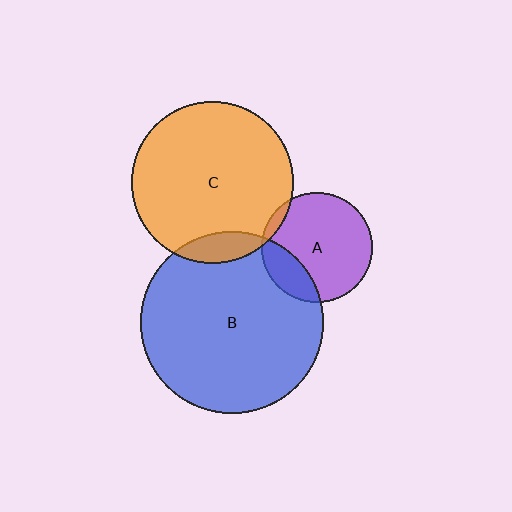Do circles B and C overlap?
Yes.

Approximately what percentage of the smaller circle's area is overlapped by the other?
Approximately 10%.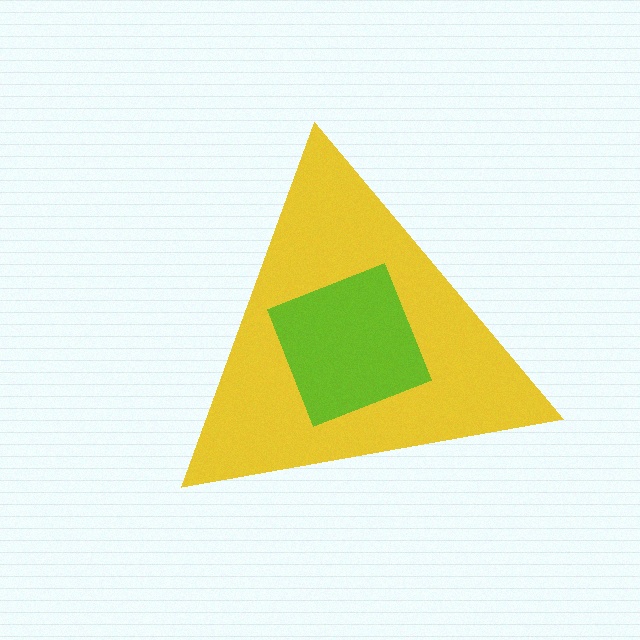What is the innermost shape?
The lime square.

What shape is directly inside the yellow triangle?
The lime square.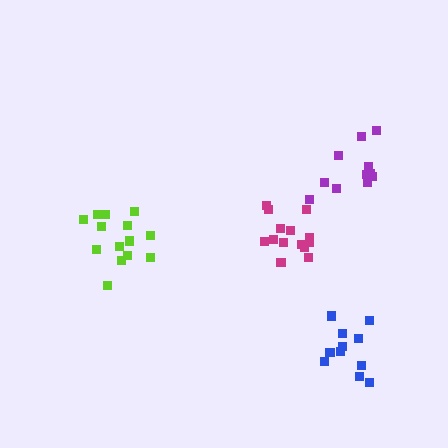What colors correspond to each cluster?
The clusters are colored: magenta, purple, lime, blue.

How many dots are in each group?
Group 1: 14 dots, Group 2: 11 dots, Group 3: 15 dots, Group 4: 11 dots (51 total).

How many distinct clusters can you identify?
There are 4 distinct clusters.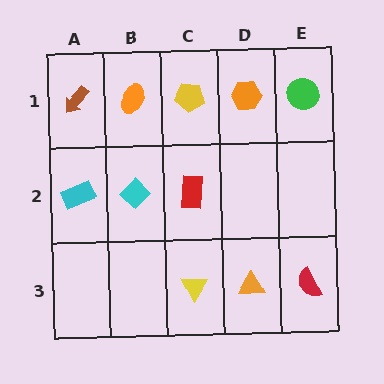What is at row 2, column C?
A red rectangle.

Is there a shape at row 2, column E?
No, that cell is empty.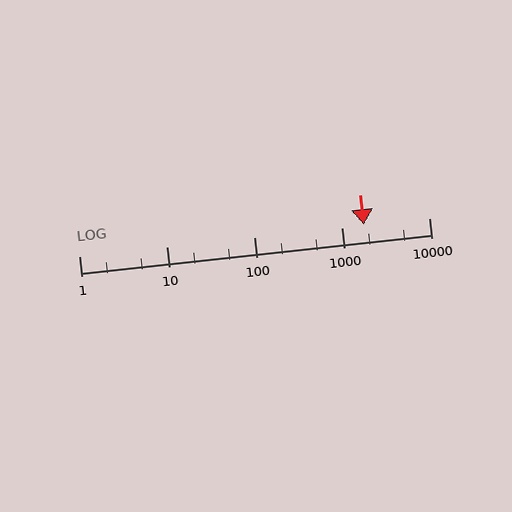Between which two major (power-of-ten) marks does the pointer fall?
The pointer is between 1000 and 10000.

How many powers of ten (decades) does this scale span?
The scale spans 4 decades, from 1 to 10000.